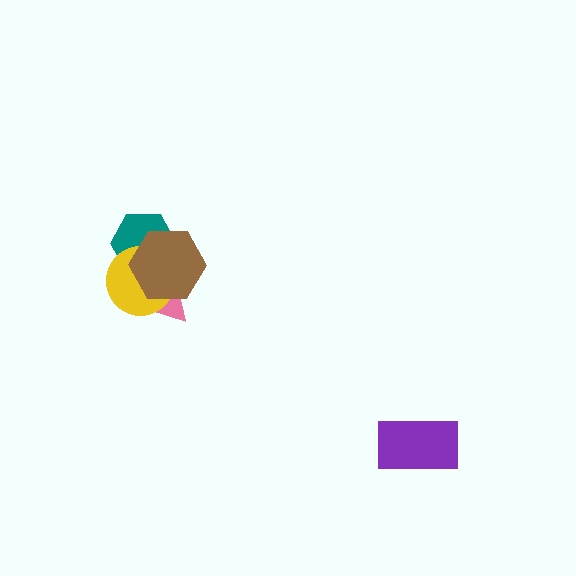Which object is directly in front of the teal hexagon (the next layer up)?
The pink triangle is directly in front of the teal hexagon.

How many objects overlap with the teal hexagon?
3 objects overlap with the teal hexagon.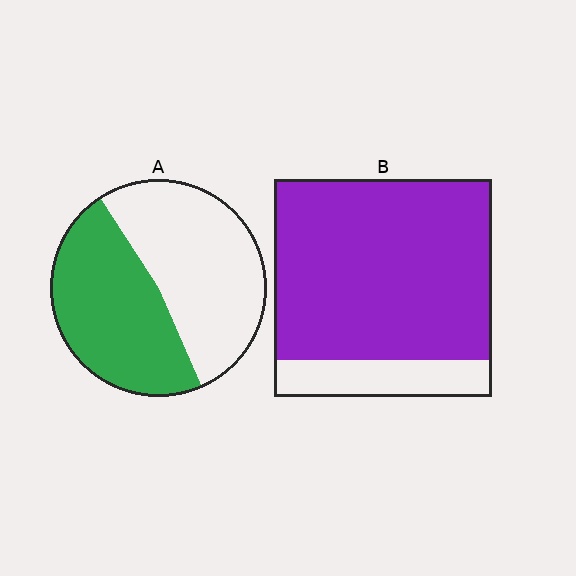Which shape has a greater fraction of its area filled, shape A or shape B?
Shape B.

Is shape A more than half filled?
Roughly half.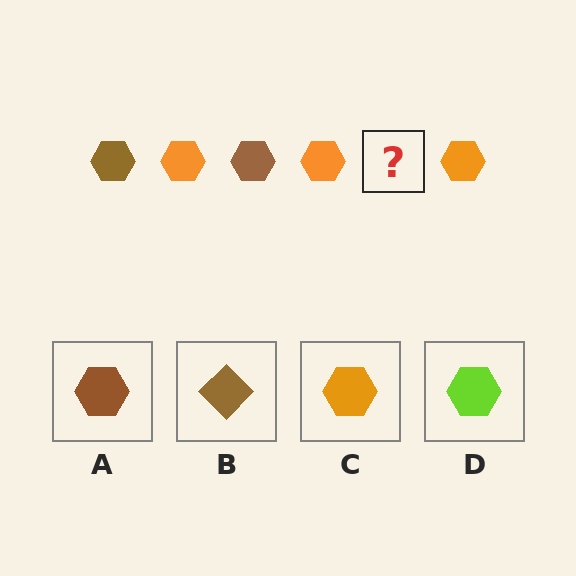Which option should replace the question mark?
Option A.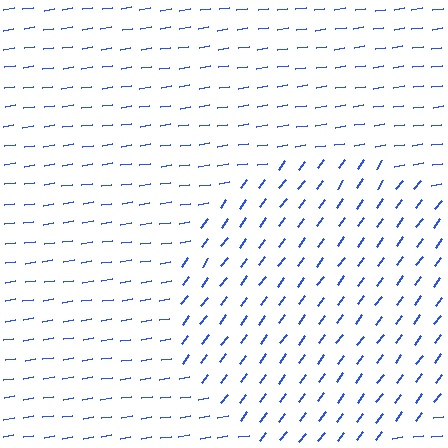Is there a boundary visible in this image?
Yes, there is a texture boundary formed by a change in line orientation.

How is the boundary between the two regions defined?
The boundary is defined purely by a change in line orientation (approximately 45 degrees difference). All lines are the same color and thickness.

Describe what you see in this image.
The image is filled with small blue line segments. A circle region in the image has lines oriented differently from the surrounding lines, creating a visible texture boundary.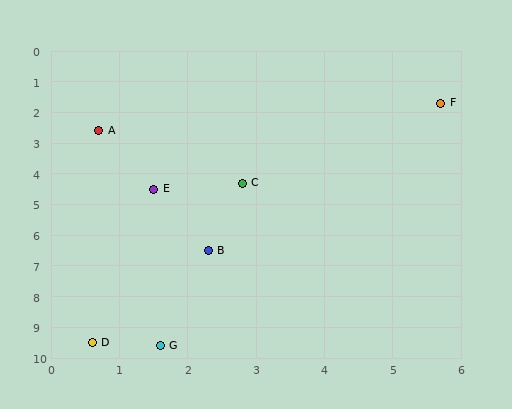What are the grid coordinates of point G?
Point G is at approximately (1.6, 9.6).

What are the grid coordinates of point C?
Point C is at approximately (2.8, 4.3).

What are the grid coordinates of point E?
Point E is at approximately (1.5, 4.5).